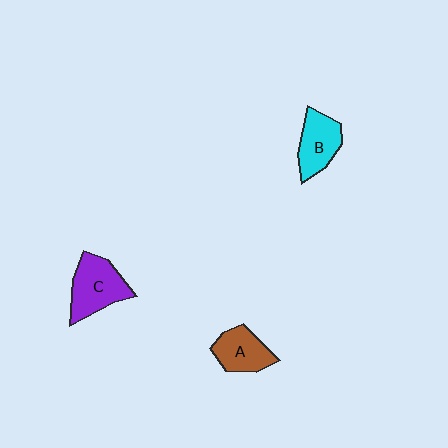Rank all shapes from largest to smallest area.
From largest to smallest: C (purple), B (cyan), A (brown).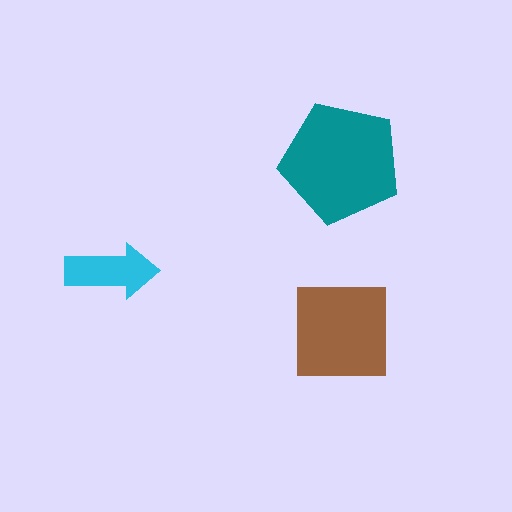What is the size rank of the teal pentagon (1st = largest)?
1st.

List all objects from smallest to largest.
The cyan arrow, the brown square, the teal pentagon.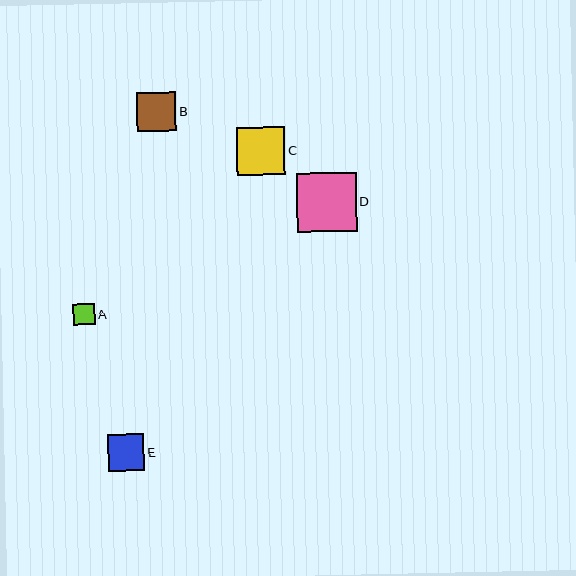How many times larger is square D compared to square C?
Square D is approximately 1.2 times the size of square C.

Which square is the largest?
Square D is the largest with a size of approximately 59 pixels.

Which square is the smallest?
Square A is the smallest with a size of approximately 21 pixels.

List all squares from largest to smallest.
From largest to smallest: D, C, B, E, A.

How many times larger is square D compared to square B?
Square D is approximately 1.5 times the size of square B.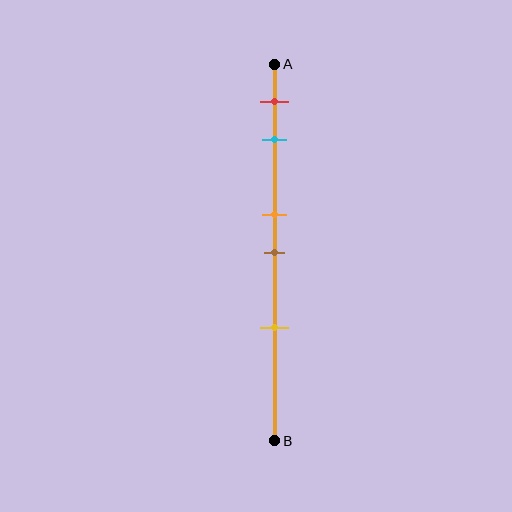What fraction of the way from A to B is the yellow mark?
The yellow mark is approximately 70% (0.7) of the way from A to B.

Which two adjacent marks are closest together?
The orange and brown marks are the closest adjacent pair.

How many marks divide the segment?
There are 5 marks dividing the segment.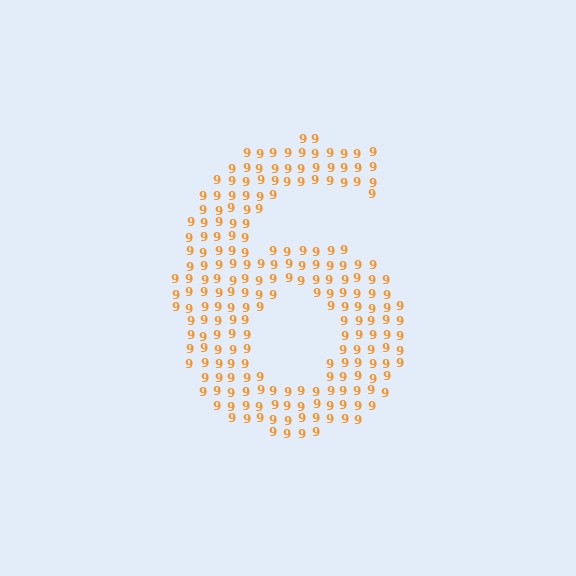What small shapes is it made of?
It is made of small digit 9's.